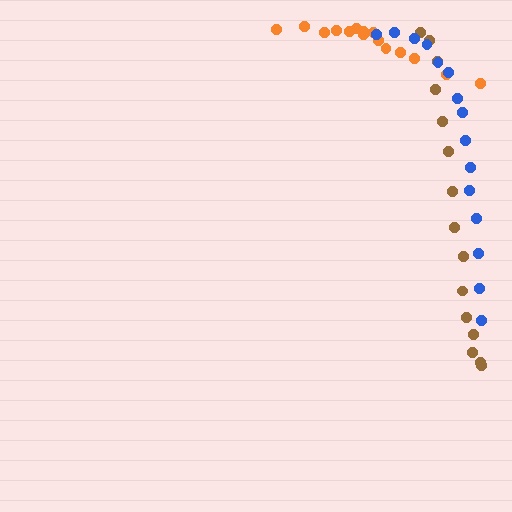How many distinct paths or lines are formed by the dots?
There are 3 distinct paths.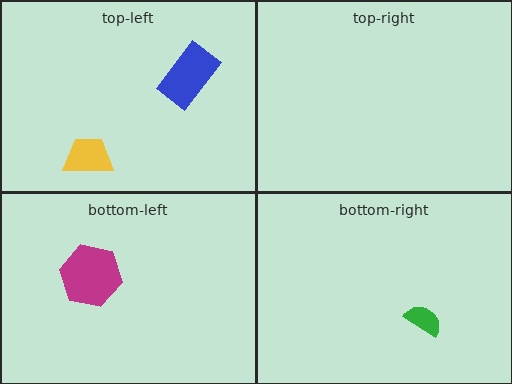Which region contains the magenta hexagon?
The bottom-left region.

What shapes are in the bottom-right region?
The green semicircle.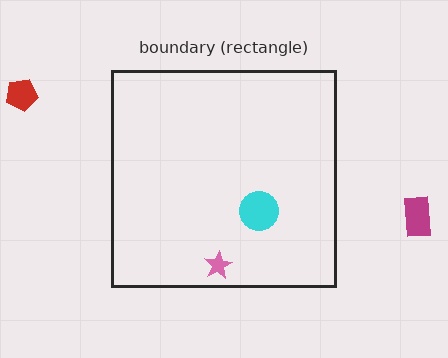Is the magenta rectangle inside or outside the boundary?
Outside.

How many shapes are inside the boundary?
2 inside, 2 outside.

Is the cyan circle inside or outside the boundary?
Inside.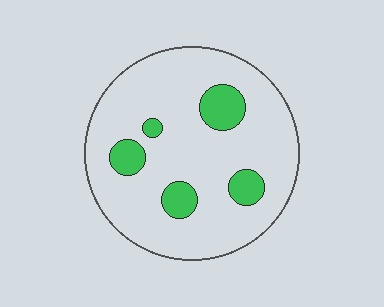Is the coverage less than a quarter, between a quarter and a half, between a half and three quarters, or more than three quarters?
Less than a quarter.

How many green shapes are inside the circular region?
5.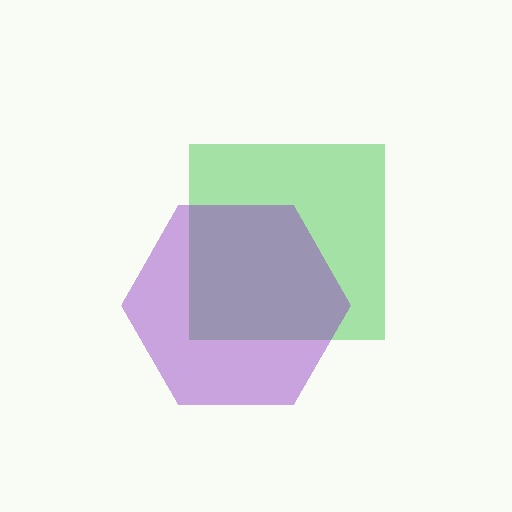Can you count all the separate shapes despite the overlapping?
Yes, there are 2 separate shapes.